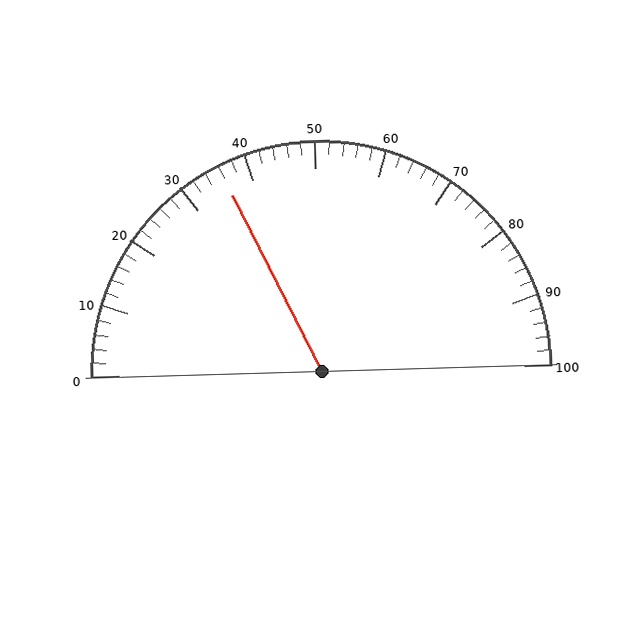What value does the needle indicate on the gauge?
The needle indicates approximately 36.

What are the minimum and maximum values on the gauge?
The gauge ranges from 0 to 100.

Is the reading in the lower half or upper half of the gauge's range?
The reading is in the lower half of the range (0 to 100).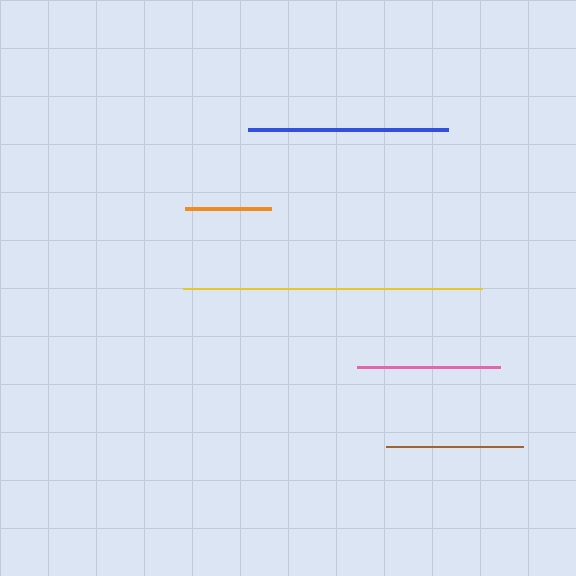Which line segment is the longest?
The yellow line is the longest at approximately 298 pixels.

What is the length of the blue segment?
The blue segment is approximately 200 pixels long.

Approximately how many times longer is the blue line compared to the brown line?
The blue line is approximately 1.5 times the length of the brown line.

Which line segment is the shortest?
The orange line is the shortest at approximately 86 pixels.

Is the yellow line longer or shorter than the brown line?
The yellow line is longer than the brown line.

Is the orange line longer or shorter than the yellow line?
The yellow line is longer than the orange line.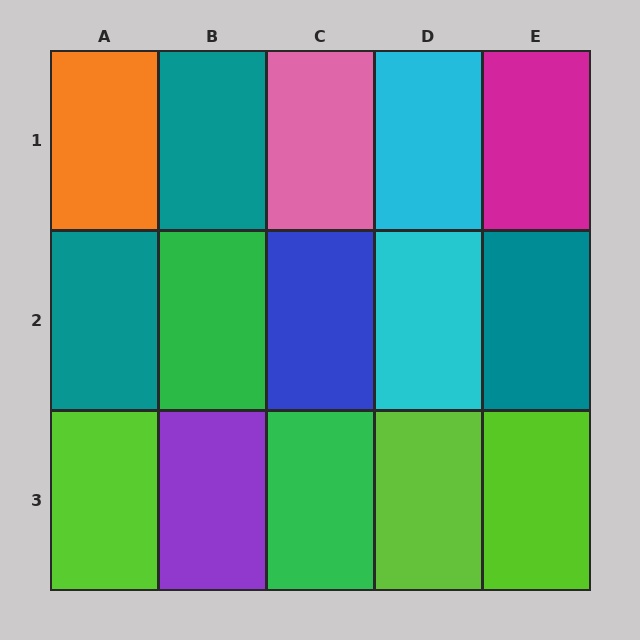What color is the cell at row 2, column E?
Teal.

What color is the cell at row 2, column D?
Cyan.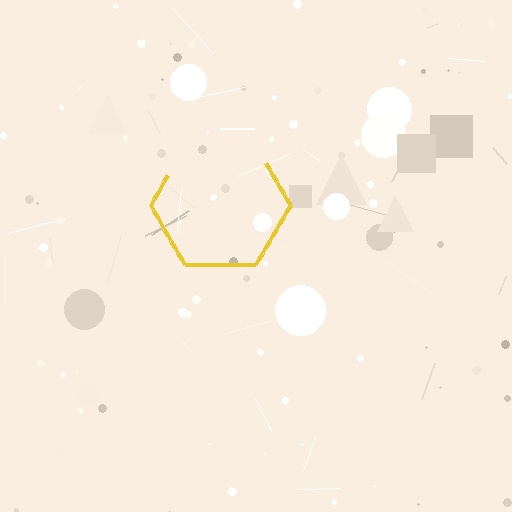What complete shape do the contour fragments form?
The contour fragments form a hexagon.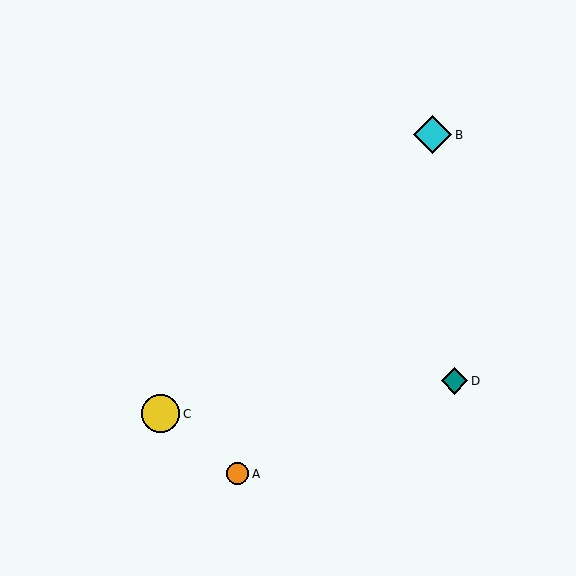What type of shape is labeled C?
Shape C is a yellow circle.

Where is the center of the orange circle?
The center of the orange circle is at (238, 474).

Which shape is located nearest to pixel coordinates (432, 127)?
The cyan diamond (labeled B) at (433, 135) is nearest to that location.